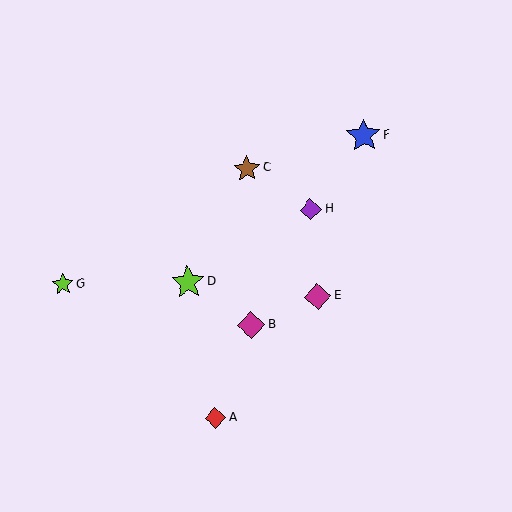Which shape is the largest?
The blue star (labeled F) is the largest.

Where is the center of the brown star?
The center of the brown star is at (247, 169).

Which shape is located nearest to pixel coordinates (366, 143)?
The blue star (labeled F) at (363, 136) is nearest to that location.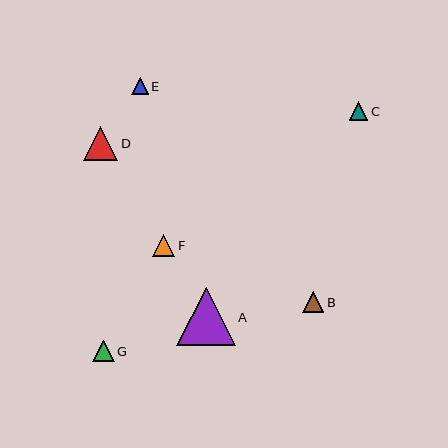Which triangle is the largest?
Triangle A is the largest with a size of approximately 58 pixels.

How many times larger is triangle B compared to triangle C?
Triangle B is approximately 1.1 times the size of triangle C.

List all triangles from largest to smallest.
From largest to smallest: A, D, F, G, B, C, E.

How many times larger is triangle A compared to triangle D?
Triangle A is approximately 1.7 times the size of triangle D.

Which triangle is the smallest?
Triangle E is the smallest with a size of approximately 17 pixels.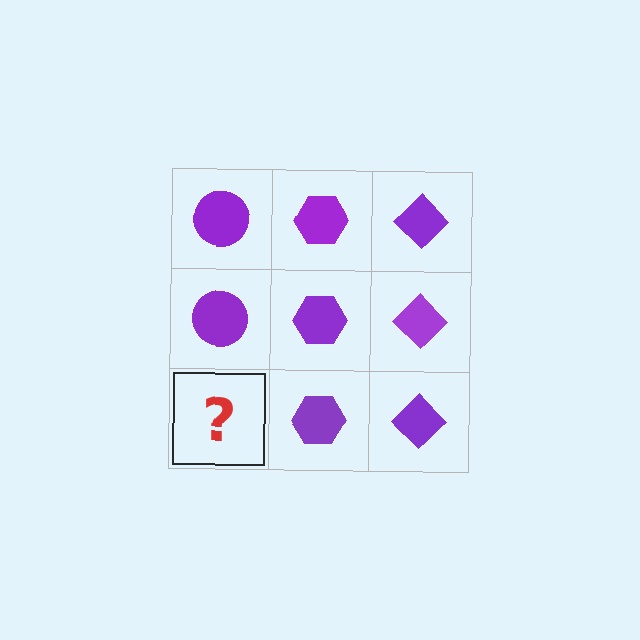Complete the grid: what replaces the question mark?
The question mark should be replaced with a purple circle.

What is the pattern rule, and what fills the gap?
The rule is that each column has a consistent shape. The gap should be filled with a purple circle.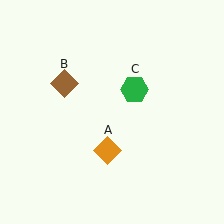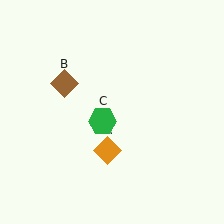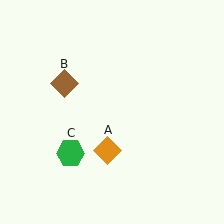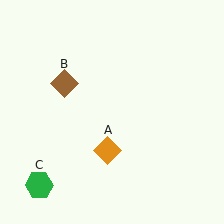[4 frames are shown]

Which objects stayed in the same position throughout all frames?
Orange diamond (object A) and brown diamond (object B) remained stationary.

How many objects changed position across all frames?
1 object changed position: green hexagon (object C).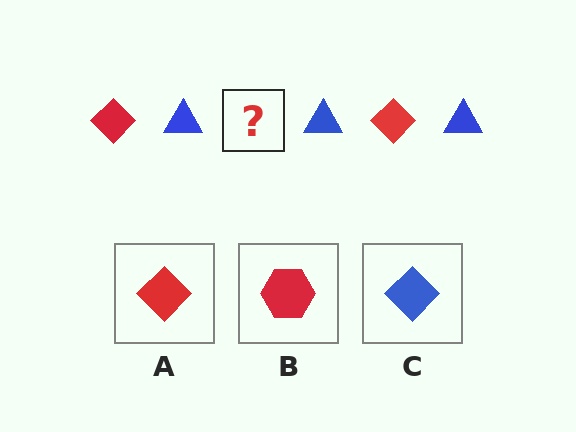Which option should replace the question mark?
Option A.